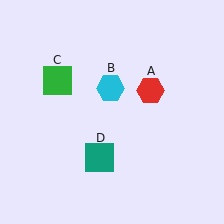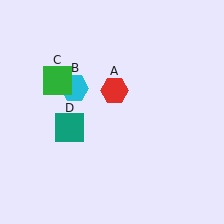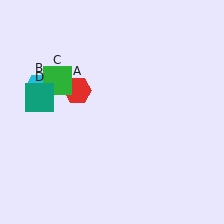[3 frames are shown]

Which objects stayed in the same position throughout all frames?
Green square (object C) remained stationary.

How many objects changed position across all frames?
3 objects changed position: red hexagon (object A), cyan hexagon (object B), teal square (object D).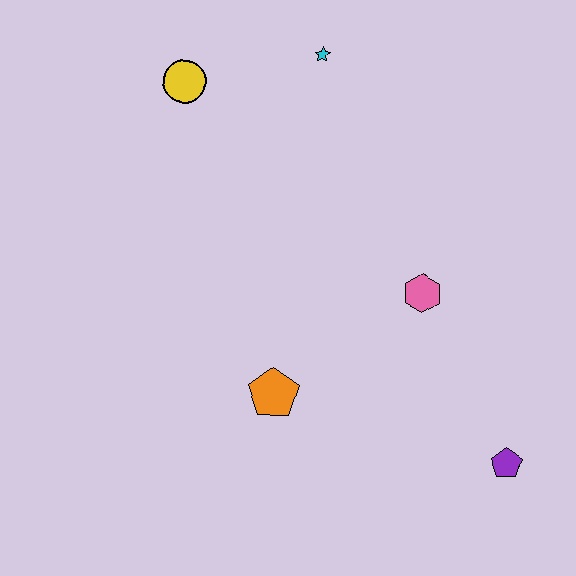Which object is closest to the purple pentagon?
The pink hexagon is closest to the purple pentagon.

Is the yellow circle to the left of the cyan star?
Yes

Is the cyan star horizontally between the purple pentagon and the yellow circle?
Yes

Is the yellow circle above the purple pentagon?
Yes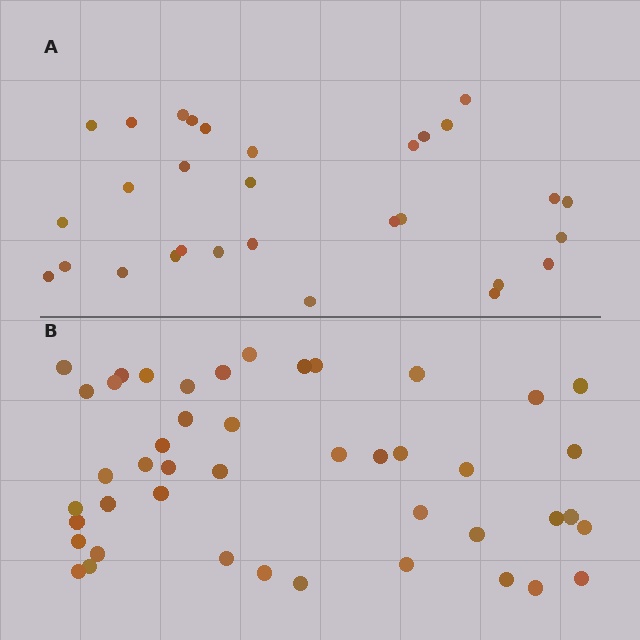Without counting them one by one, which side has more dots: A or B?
Region B (the bottom region) has more dots.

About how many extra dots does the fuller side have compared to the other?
Region B has approximately 15 more dots than region A.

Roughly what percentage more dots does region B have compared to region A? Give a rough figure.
About 50% more.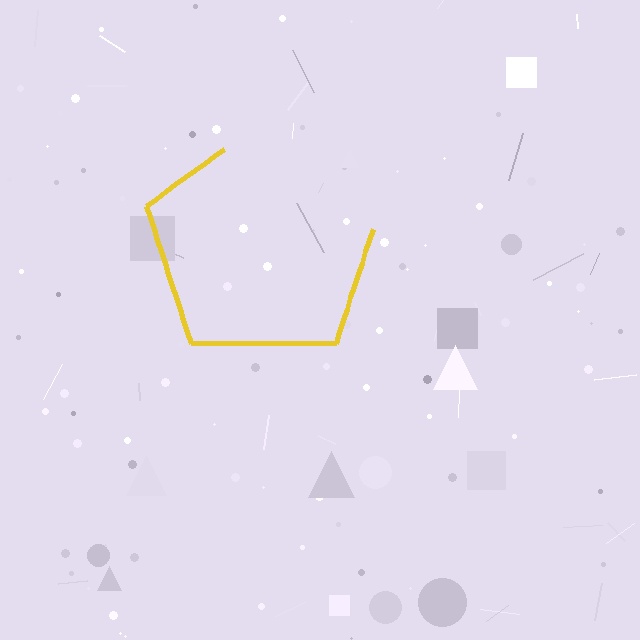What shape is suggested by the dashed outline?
The dashed outline suggests a pentagon.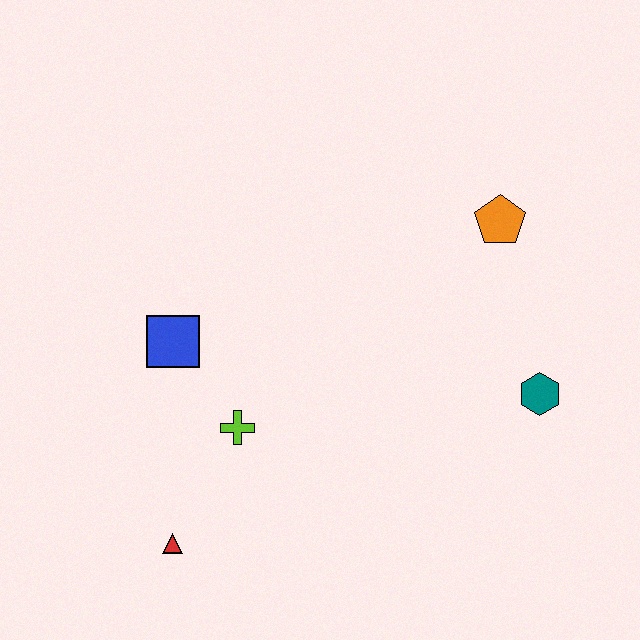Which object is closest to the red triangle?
The lime cross is closest to the red triangle.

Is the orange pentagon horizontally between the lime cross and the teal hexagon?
Yes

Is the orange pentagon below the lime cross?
No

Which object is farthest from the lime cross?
The orange pentagon is farthest from the lime cross.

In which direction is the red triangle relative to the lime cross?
The red triangle is below the lime cross.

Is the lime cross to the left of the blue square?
No